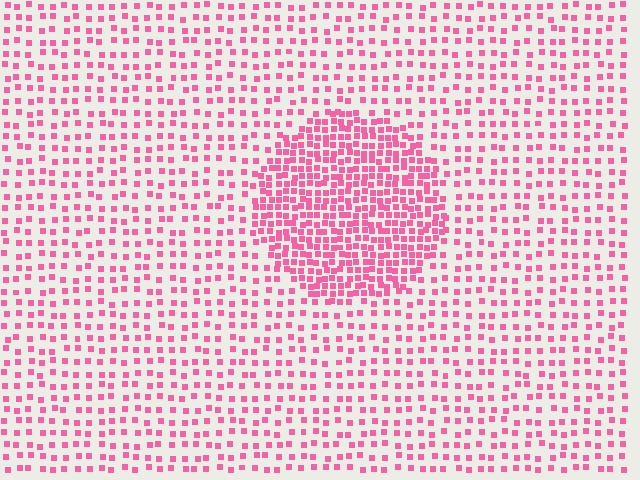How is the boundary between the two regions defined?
The boundary is defined by a change in element density (approximately 2.3x ratio). All elements are the same color, size, and shape.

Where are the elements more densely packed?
The elements are more densely packed inside the circle boundary.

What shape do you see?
I see a circle.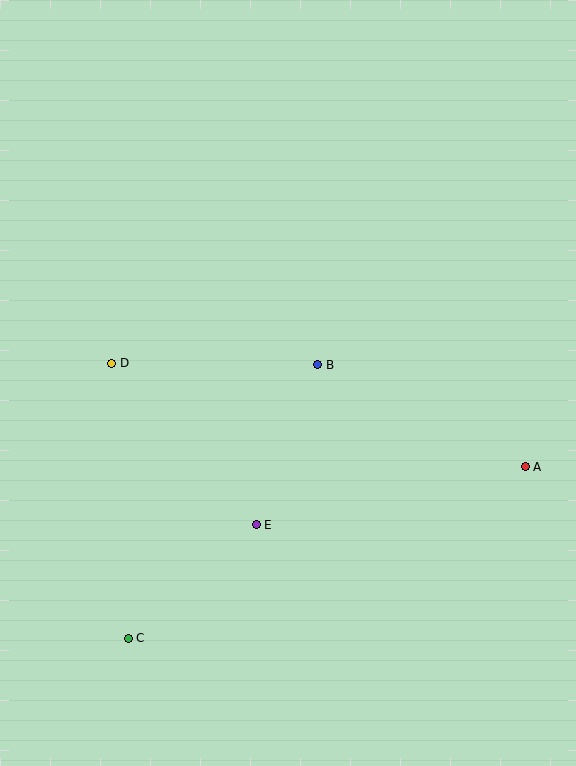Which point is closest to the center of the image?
Point B at (318, 365) is closest to the center.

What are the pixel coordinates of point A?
Point A is at (525, 467).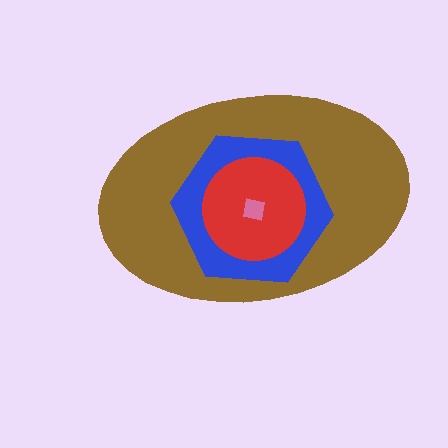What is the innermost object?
The pink square.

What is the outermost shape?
The brown ellipse.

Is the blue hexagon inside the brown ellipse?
Yes.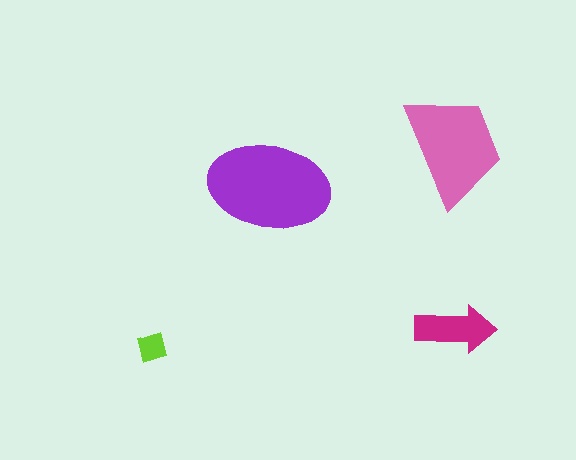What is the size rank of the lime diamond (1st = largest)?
4th.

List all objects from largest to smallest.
The purple ellipse, the pink trapezoid, the magenta arrow, the lime diamond.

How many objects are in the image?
There are 4 objects in the image.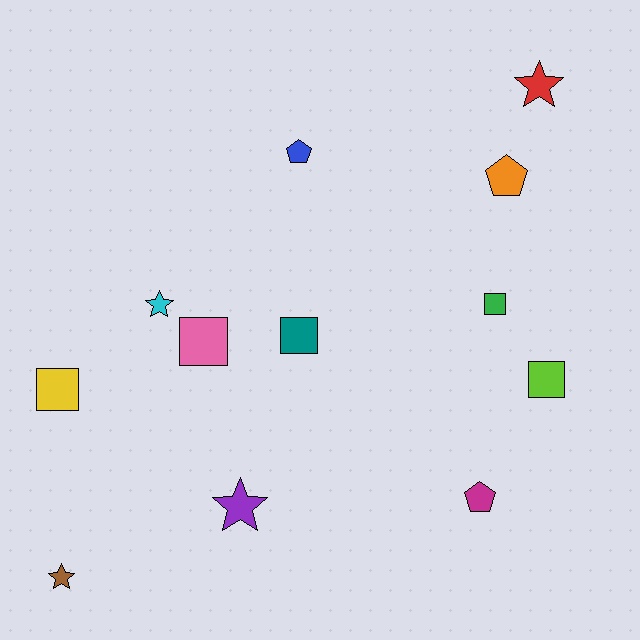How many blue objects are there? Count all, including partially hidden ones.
There is 1 blue object.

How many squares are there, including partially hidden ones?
There are 5 squares.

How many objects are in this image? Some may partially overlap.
There are 12 objects.